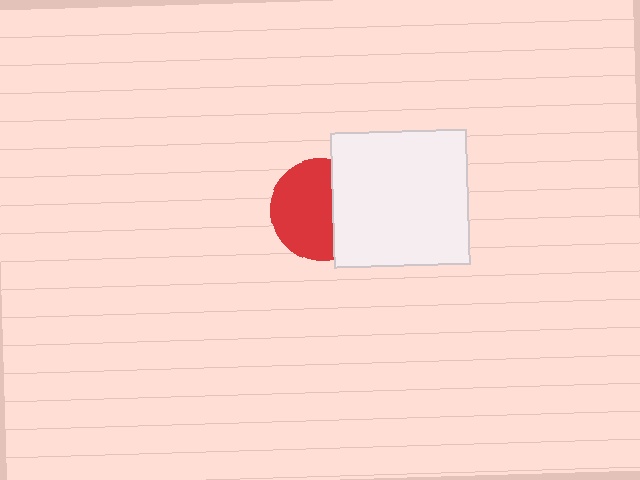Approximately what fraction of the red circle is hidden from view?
Roughly 36% of the red circle is hidden behind the white square.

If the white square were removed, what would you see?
You would see the complete red circle.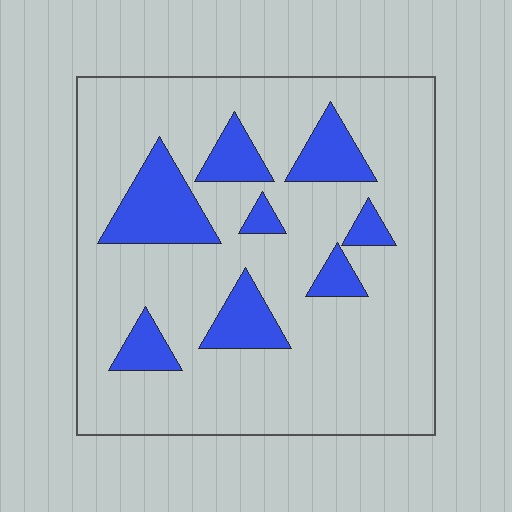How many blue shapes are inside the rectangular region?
8.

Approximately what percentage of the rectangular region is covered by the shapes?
Approximately 20%.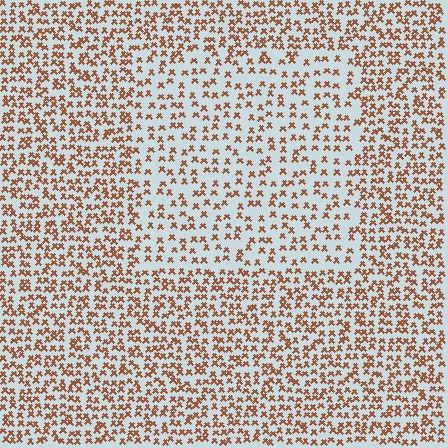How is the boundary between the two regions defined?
The boundary is defined by a change in element density (approximately 1.7x ratio). All elements are the same color, size, and shape.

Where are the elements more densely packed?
The elements are more densely packed outside the rectangle boundary.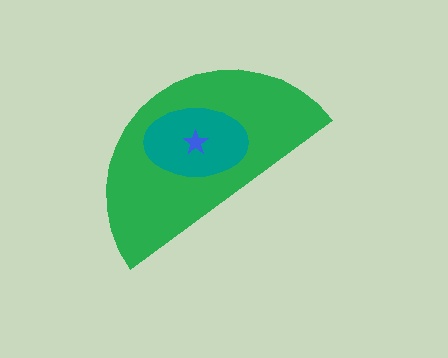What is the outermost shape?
The green semicircle.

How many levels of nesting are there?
3.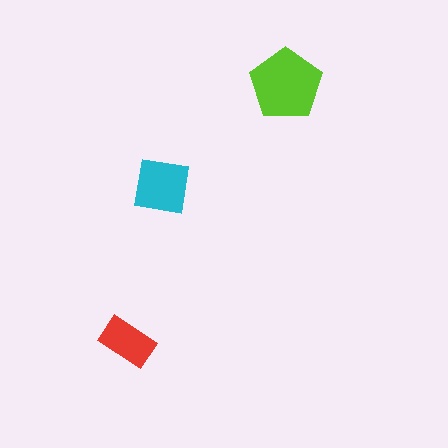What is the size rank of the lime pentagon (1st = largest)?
1st.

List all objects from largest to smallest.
The lime pentagon, the cyan square, the red rectangle.